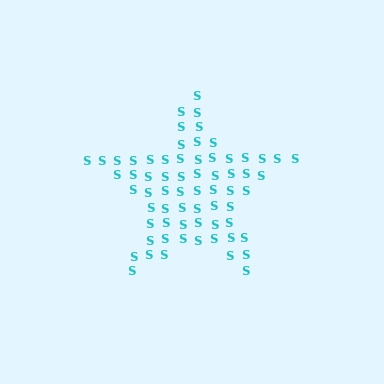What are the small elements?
The small elements are letter S's.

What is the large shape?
The large shape is a star.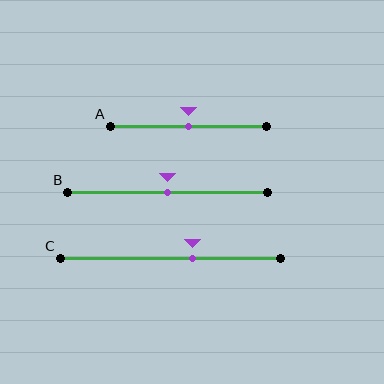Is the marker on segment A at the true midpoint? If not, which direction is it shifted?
Yes, the marker on segment A is at the true midpoint.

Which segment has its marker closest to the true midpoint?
Segment A has its marker closest to the true midpoint.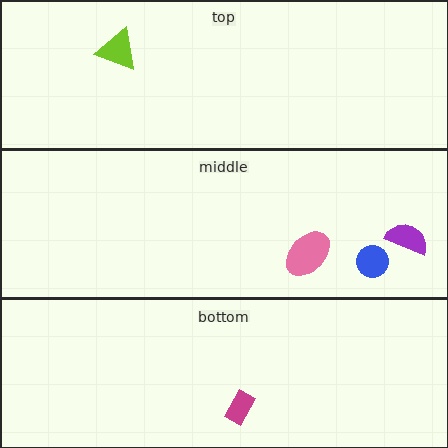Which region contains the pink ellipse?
The middle region.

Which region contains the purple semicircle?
The middle region.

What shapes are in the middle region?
The purple semicircle, the blue circle, the pink ellipse.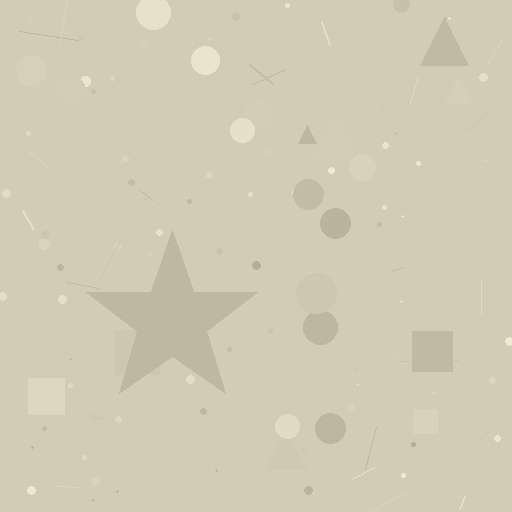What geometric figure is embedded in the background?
A star is embedded in the background.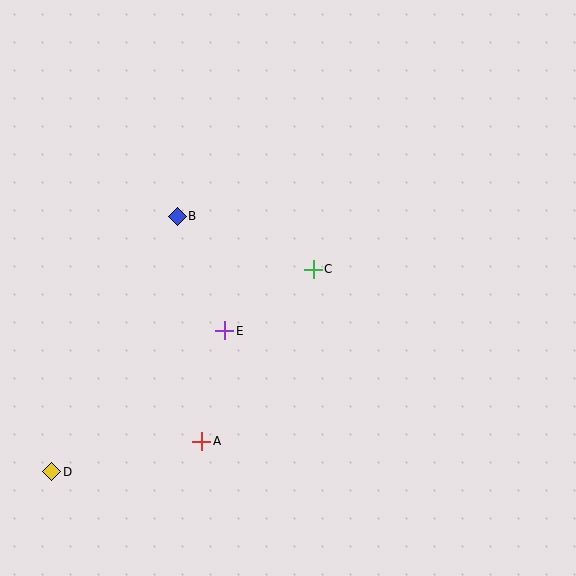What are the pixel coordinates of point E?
Point E is at (225, 331).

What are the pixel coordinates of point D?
Point D is at (52, 472).